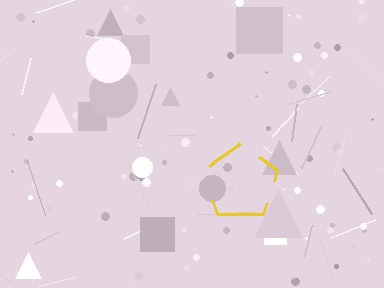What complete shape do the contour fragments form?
The contour fragments form a pentagon.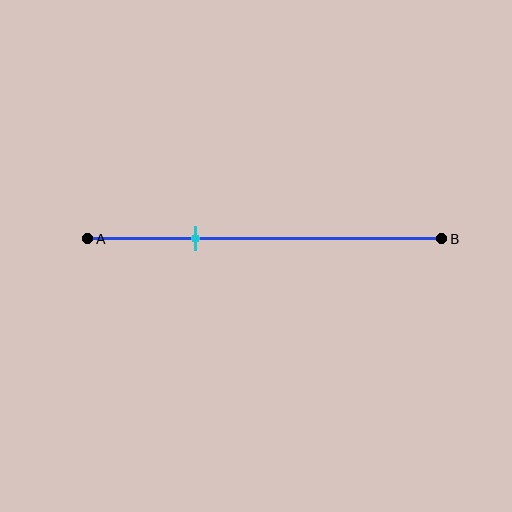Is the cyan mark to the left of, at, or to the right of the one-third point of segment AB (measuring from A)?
The cyan mark is approximately at the one-third point of segment AB.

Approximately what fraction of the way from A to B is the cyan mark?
The cyan mark is approximately 30% of the way from A to B.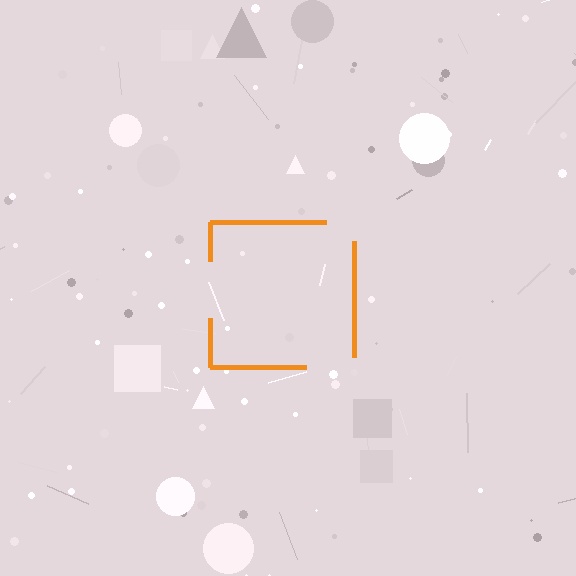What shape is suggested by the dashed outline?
The dashed outline suggests a square.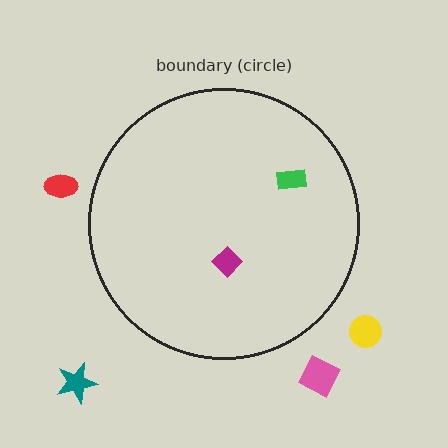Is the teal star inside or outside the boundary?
Outside.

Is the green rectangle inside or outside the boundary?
Inside.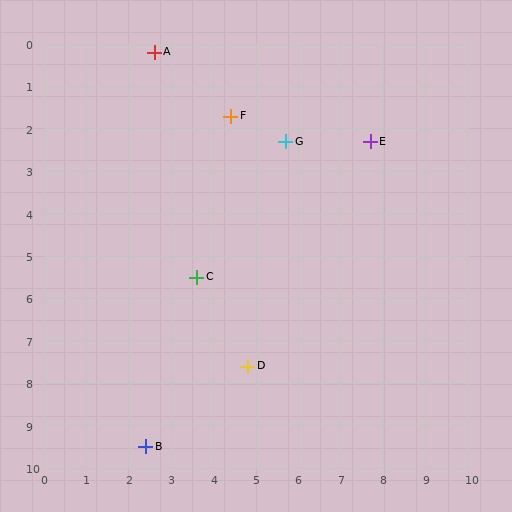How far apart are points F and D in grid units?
Points F and D are about 5.9 grid units apart.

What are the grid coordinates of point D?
Point D is at approximately (4.8, 7.6).